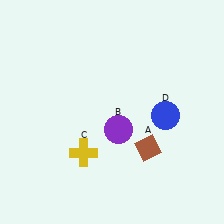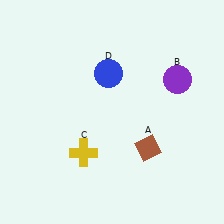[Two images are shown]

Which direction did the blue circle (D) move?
The blue circle (D) moved left.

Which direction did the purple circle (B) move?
The purple circle (B) moved right.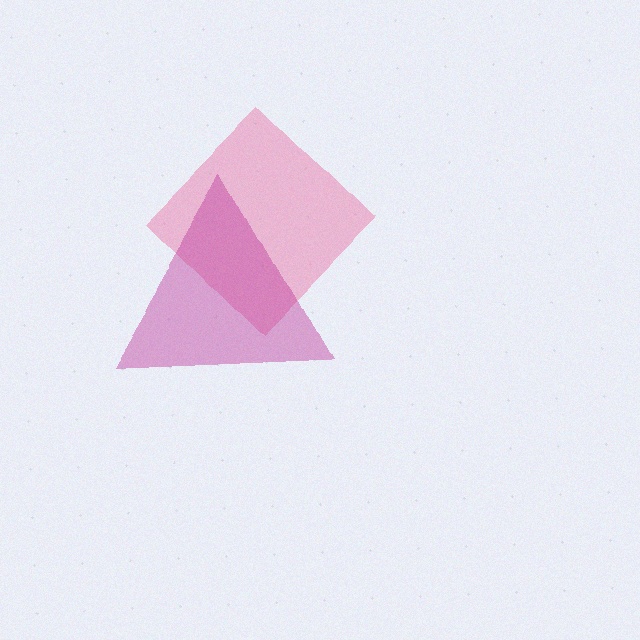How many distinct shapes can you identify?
There are 2 distinct shapes: a pink diamond, a magenta triangle.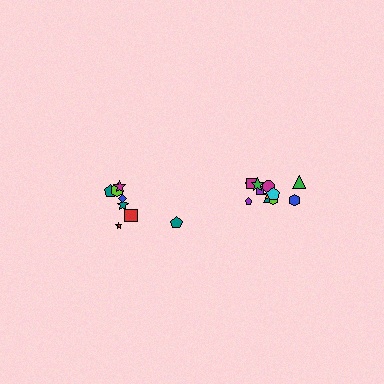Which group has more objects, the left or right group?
The right group.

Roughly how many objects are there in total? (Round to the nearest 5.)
Roughly 20 objects in total.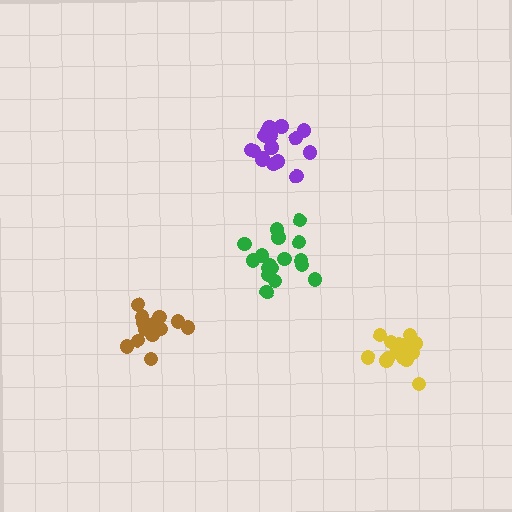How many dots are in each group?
Group 1: 17 dots, Group 2: 17 dots, Group 3: 16 dots, Group 4: 17 dots (67 total).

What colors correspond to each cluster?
The clusters are colored: yellow, brown, purple, green.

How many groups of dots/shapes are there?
There are 4 groups.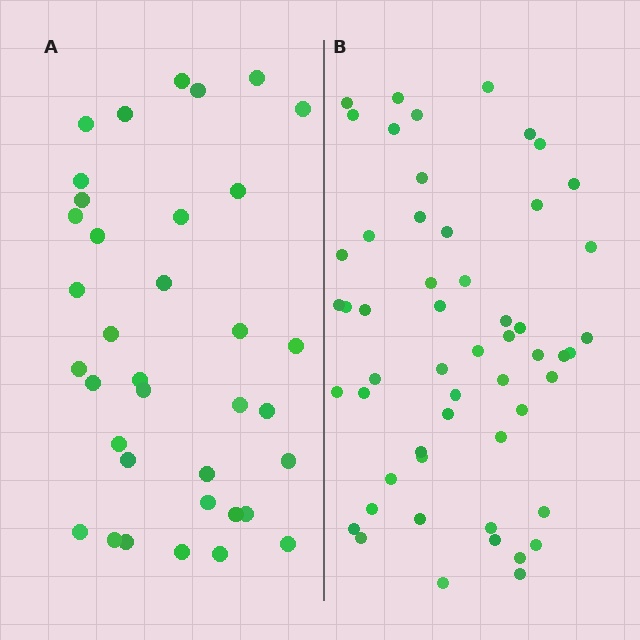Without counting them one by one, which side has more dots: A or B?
Region B (the right region) has more dots.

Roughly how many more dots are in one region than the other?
Region B has approximately 20 more dots than region A.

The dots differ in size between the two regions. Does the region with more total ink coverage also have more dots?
No. Region A has more total ink coverage because its dots are larger, but region B actually contains more individual dots. Total area can be misleading — the number of items is what matters here.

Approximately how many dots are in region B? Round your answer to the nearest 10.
About 50 dots. (The exact count is 54, which rounds to 50.)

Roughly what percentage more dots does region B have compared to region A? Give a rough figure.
About 50% more.